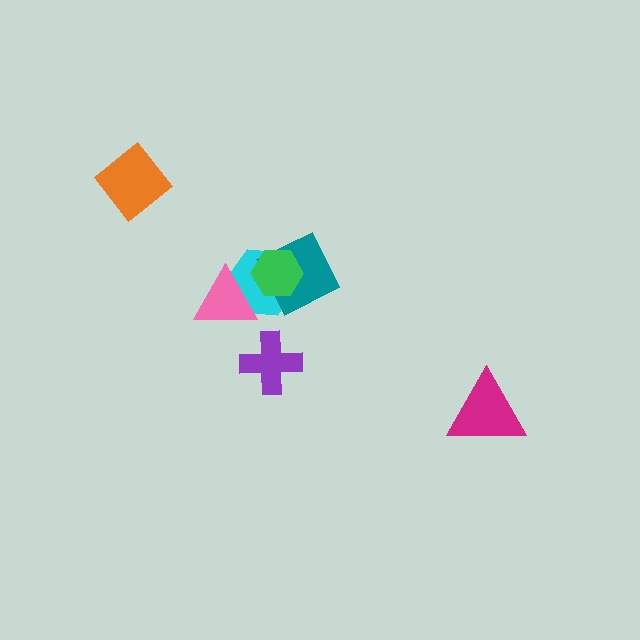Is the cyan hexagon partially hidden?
Yes, it is partially covered by another shape.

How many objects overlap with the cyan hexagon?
3 objects overlap with the cyan hexagon.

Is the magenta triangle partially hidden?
No, no other shape covers it.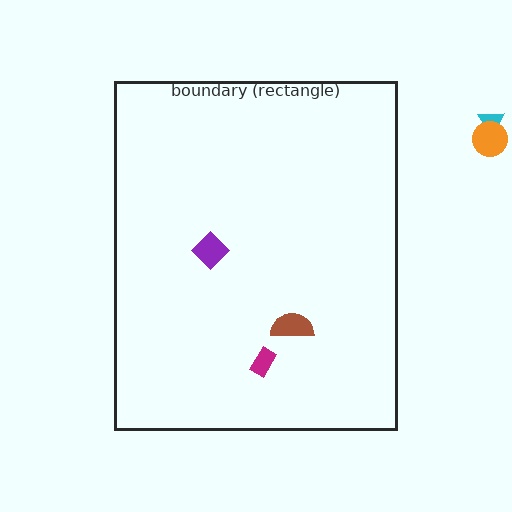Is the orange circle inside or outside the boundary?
Outside.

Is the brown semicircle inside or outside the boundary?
Inside.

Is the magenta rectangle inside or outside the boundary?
Inside.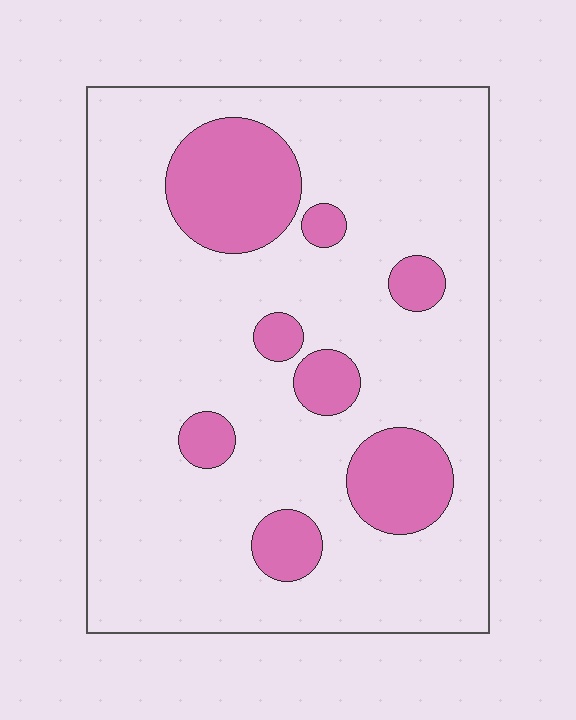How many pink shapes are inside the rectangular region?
8.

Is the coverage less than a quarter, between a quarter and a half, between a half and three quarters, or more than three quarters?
Less than a quarter.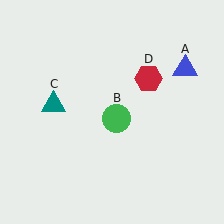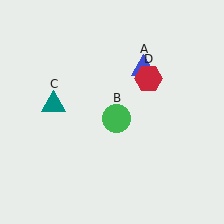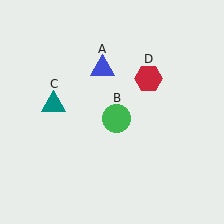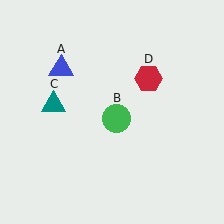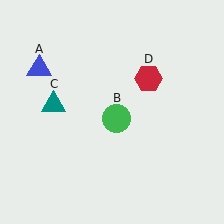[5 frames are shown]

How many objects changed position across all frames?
1 object changed position: blue triangle (object A).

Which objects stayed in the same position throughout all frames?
Green circle (object B) and teal triangle (object C) and red hexagon (object D) remained stationary.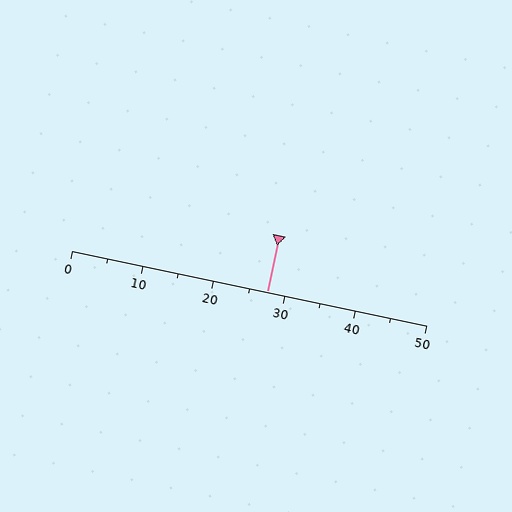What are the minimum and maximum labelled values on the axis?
The axis runs from 0 to 50.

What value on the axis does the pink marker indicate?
The marker indicates approximately 27.5.